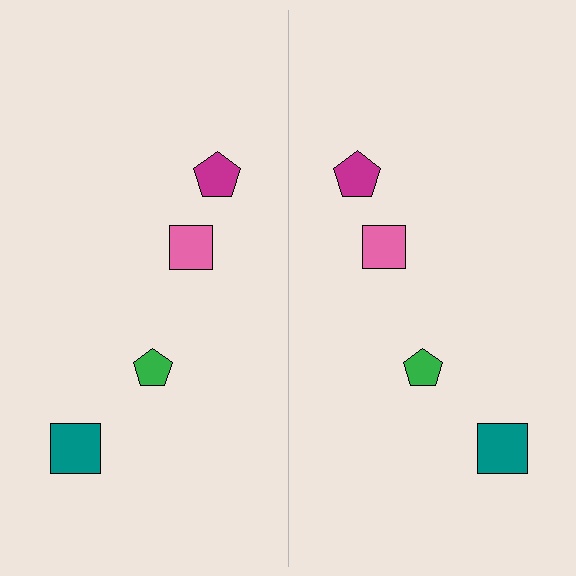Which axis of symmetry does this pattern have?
The pattern has a vertical axis of symmetry running through the center of the image.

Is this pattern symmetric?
Yes, this pattern has bilateral (reflection) symmetry.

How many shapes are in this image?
There are 8 shapes in this image.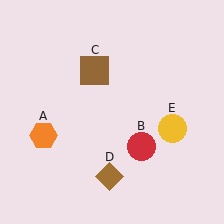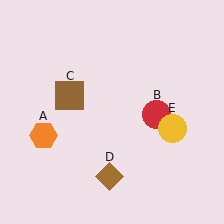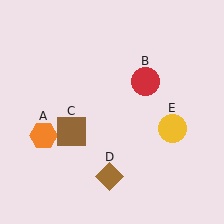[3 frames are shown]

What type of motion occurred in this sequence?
The red circle (object B), brown square (object C) rotated counterclockwise around the center of the scene.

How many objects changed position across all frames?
2 objects changed position: red circle (object B), brown square (object C).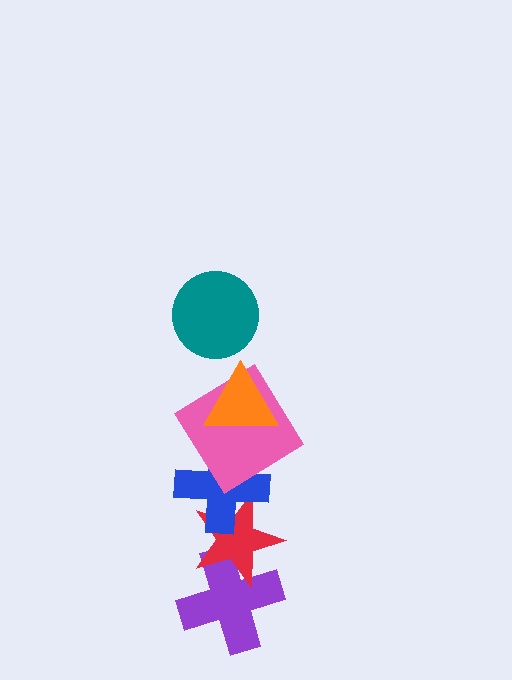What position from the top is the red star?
The red star is 5th from the top.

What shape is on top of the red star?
The blue cross is on top of the red star.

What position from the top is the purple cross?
The purple cross is 6th from the top.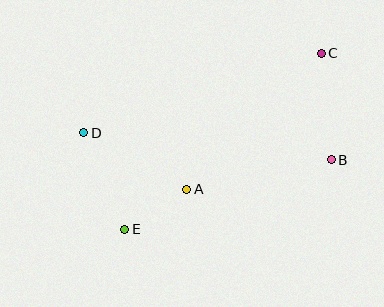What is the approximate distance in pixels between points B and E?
The distance between B and E is approximately 218 pixels.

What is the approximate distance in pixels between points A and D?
The distance between A and D is approximately 117 pixels.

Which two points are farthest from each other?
Points C and E are farthest from each other.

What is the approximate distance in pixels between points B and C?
The distance between B and C is approximately 107 pixels.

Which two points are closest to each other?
Points A and E are closest to each other.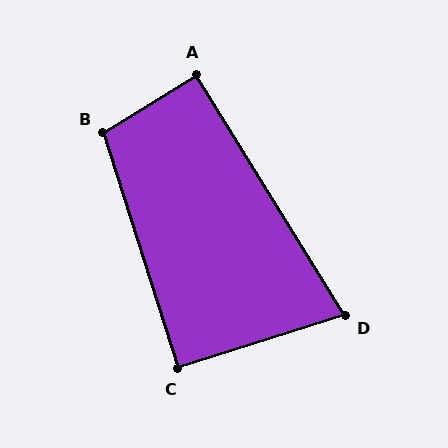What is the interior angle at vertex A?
Approximately 90 degrees (approximately right).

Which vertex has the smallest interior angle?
D, at approximately 76 degrees.